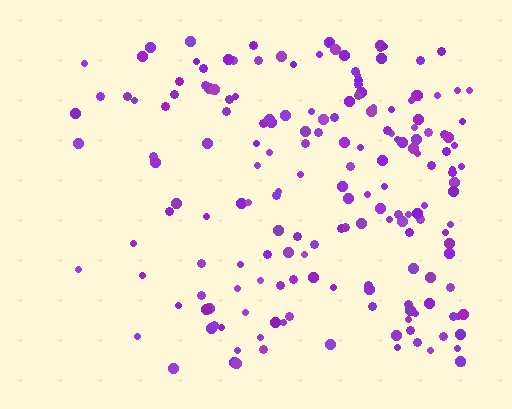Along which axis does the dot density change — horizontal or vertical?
Horizontal.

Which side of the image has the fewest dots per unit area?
The left.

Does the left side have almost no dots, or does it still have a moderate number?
Still a moderate number, just noticeably fewer than the right.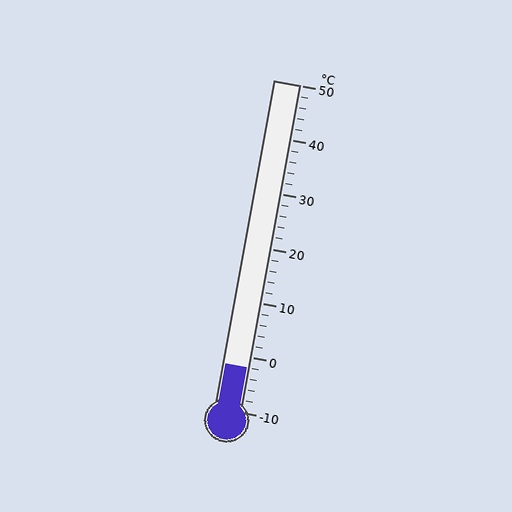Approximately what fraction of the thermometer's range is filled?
The thermometer is filled to approximately 15% of its range.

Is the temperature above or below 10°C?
The temperature is below 10°C.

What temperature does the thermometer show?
The thermometer shows approximately -2°C.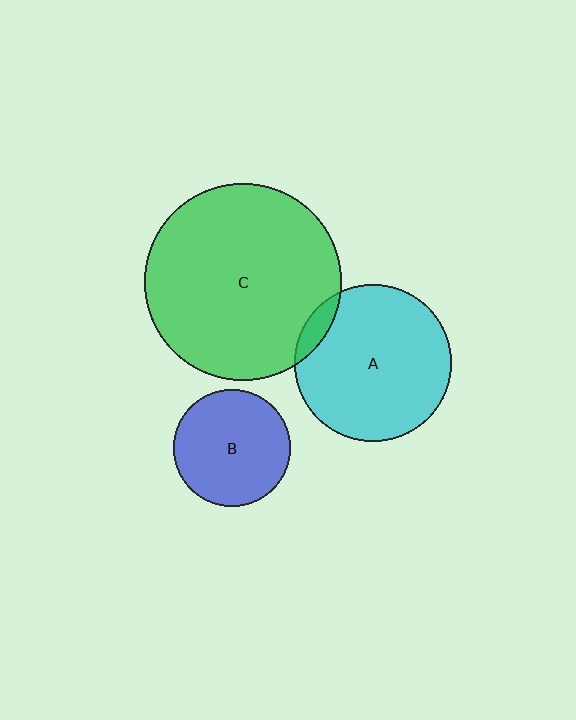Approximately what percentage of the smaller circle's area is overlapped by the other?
Approximately 5%.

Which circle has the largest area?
Circle C (green).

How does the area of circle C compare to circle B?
Approximately 2.8 times.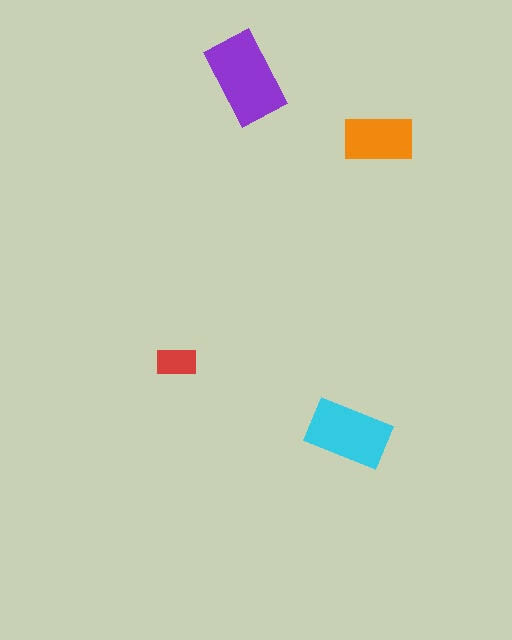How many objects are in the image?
There are 4 objects in the image.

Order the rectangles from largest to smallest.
the purple one, the cyan one, the orange one, the red one.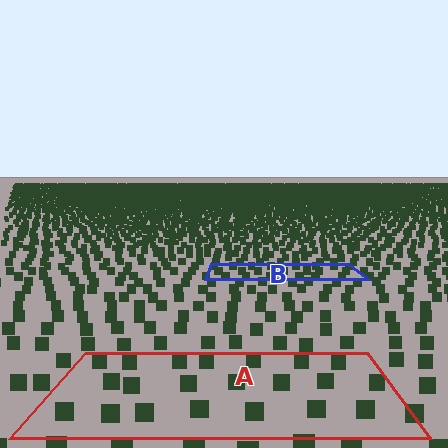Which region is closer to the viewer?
Region A is closer. The texture elements there are larger and more spread out.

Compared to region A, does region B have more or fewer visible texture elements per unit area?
Region B has more texture elements per unit area — they are packed more densely because it is farther away.